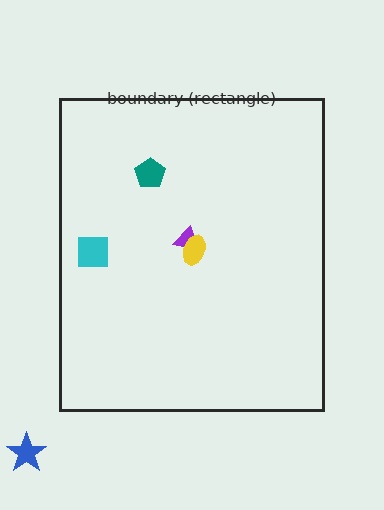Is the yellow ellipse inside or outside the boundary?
Inside.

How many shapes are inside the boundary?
4 inside, 1 outside.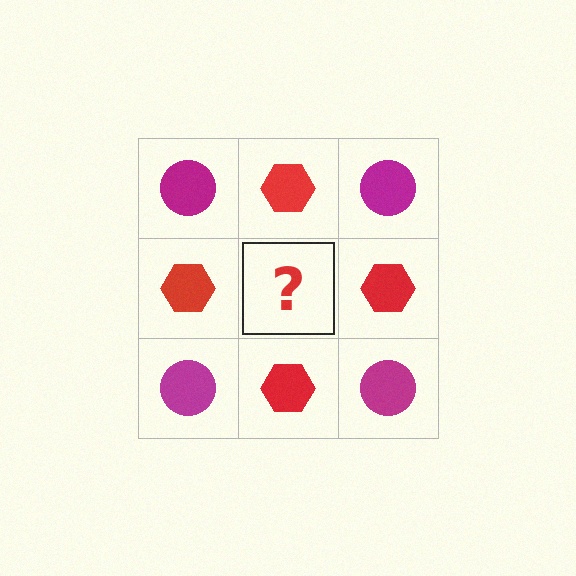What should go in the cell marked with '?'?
The missing cell should contain a magenta circle.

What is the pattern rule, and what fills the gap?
The rule is that it alternates magenta circle and red hexagon in a checkerboard pattern. The gap should be filled with a magenta circle.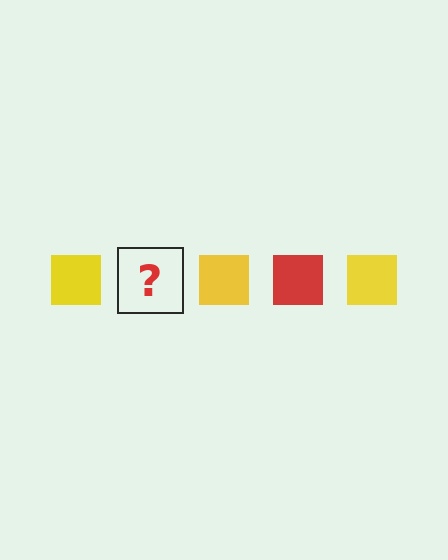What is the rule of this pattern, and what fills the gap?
The rule is that the pattern cycles through yellow, red squares. The gap should be filled with a red square.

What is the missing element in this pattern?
The missing element is a red square.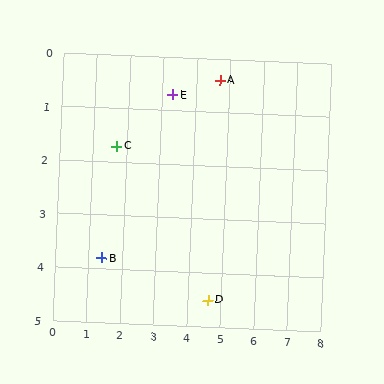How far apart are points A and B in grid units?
Points A and B are about 4.7 grid units apart.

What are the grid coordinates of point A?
Point A is at approximately (4.7, 0.4).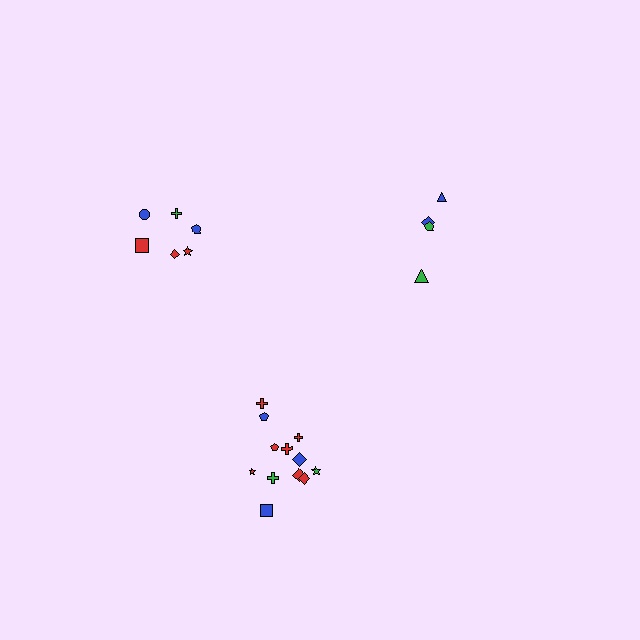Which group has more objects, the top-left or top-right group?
The top-left group.